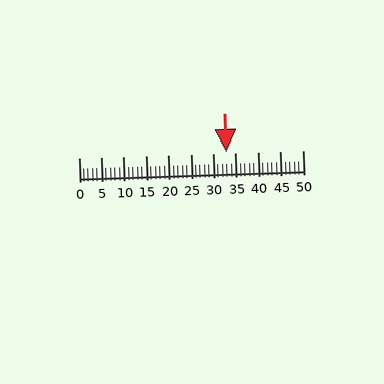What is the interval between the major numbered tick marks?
The major tick marks are spaced 5 units apart.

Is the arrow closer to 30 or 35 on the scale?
The arrow is closer to 35.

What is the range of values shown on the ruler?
The ruler shows values from 0 to 50.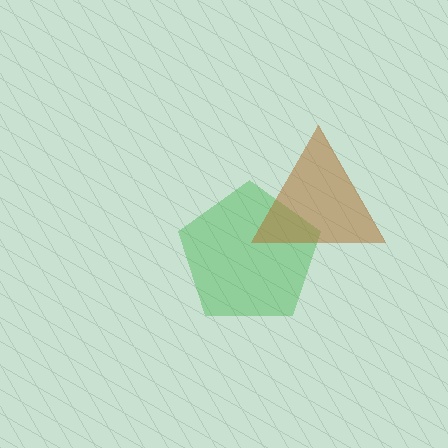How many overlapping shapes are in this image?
There are 2 overlapping shapes in the image.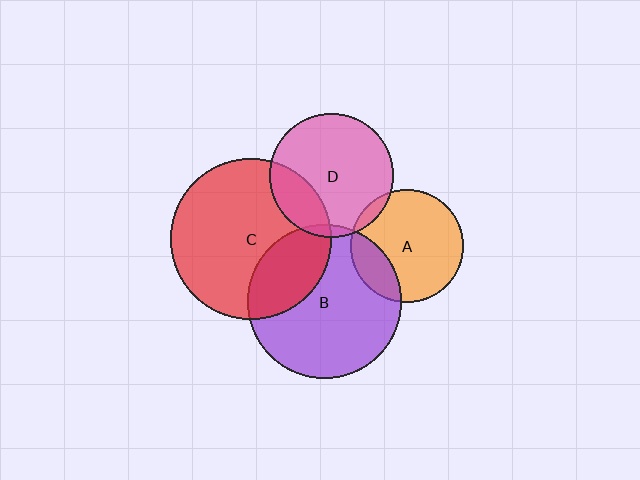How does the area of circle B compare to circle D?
Approximately 1.6 times.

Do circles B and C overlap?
Yes.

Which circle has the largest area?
Circle C (red).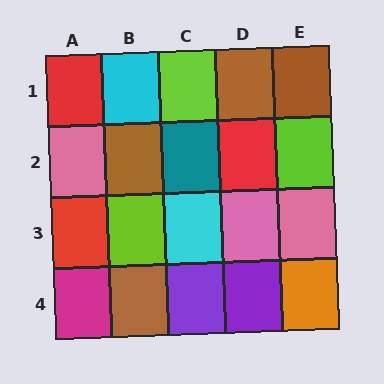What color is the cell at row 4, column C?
Purple.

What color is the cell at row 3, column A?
Red.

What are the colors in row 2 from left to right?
Pink, brown, teal, red, lime.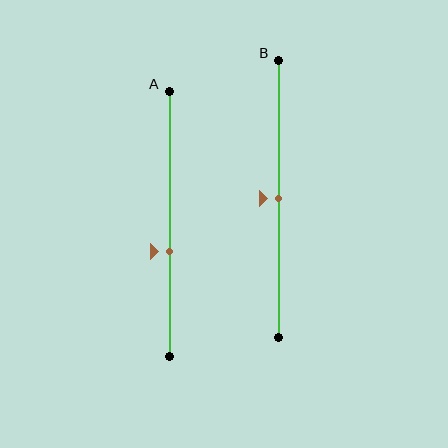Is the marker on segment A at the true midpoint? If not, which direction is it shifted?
No, the marker on segment A is shifted downward by about 11% of the segment length.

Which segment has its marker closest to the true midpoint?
Segment B has its marker closest to the true midpoint.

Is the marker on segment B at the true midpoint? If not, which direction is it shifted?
Yes, the marker on segment B is at the true midpoint.